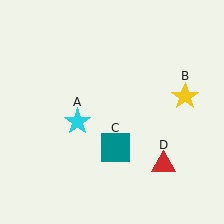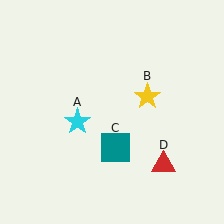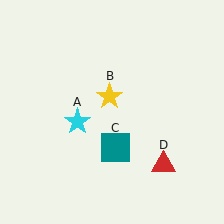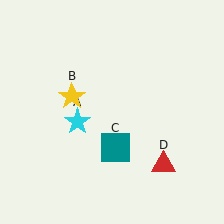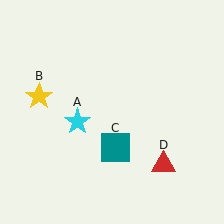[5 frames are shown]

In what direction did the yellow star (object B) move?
The yellow star (object B) moved left.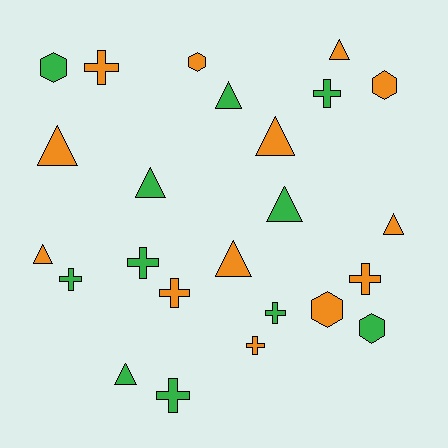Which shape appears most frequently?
Triangle, with 10 objects.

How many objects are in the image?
There are 24 objects.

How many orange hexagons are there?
There are 3 orange hexagons.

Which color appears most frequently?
Orange, with 13 objects.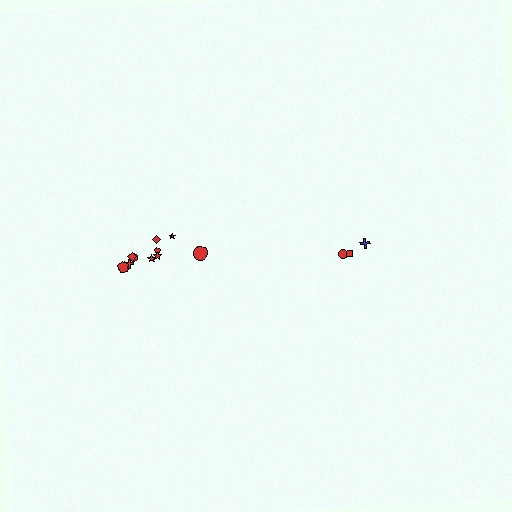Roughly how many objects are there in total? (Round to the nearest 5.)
Roughly 15 objects in total.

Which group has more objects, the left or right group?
The left group.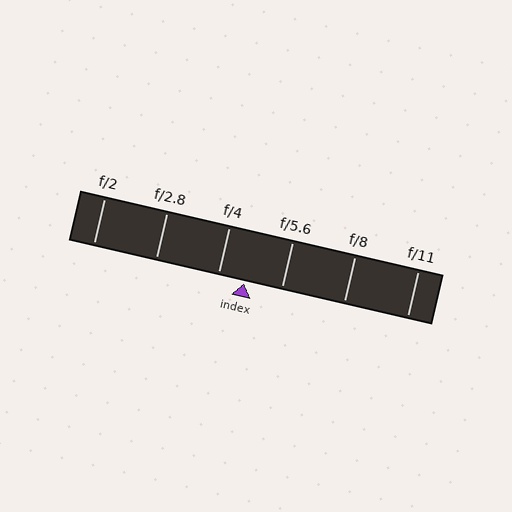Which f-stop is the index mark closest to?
The index mark is closest to f/4.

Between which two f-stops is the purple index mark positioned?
The index mark is between f/4 and f/5.6.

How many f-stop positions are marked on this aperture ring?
There are 6 f-stop positions marked.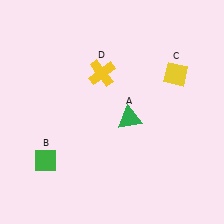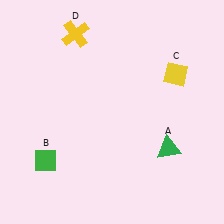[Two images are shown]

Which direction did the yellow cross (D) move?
The yellow cross (D) moved up.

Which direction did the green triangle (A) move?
The green triangle (A) moved right.